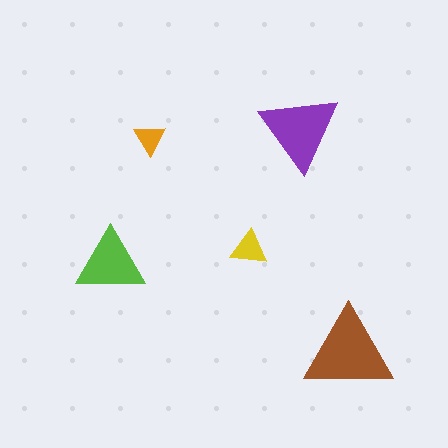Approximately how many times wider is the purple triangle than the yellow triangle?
About 2 times wider.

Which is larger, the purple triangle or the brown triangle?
The brown one.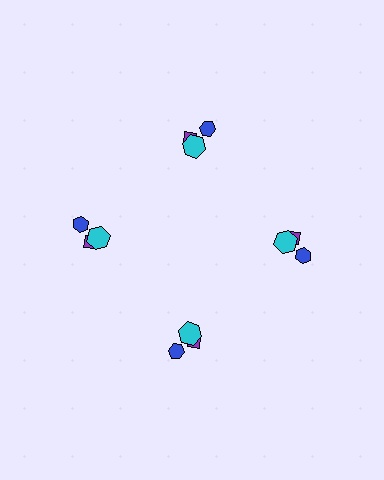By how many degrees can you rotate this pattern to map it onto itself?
The pattern maps onto itself every 90 degrees of rotation.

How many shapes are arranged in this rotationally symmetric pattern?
There are 12 shapes, arranged in 4 groups of 3.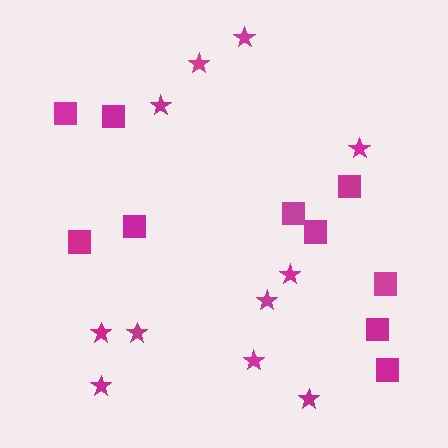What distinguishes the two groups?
There are 2 groups: one group of stars (11) and one group of squares (10).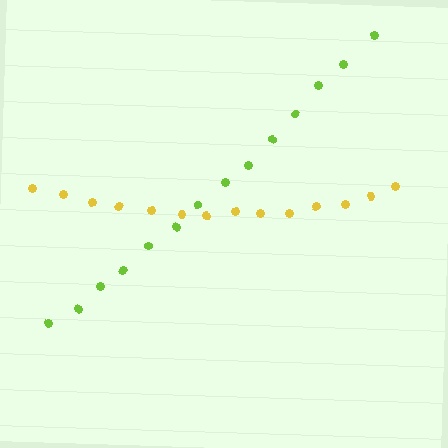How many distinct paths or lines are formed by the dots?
There are 2 distinct paths.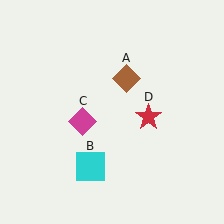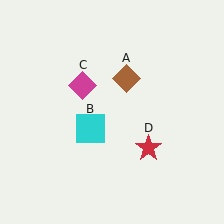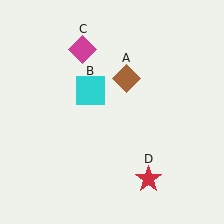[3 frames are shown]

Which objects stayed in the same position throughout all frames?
Brown diamond (object A) remained stationary.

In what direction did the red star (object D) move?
The red star (object D) moved down.